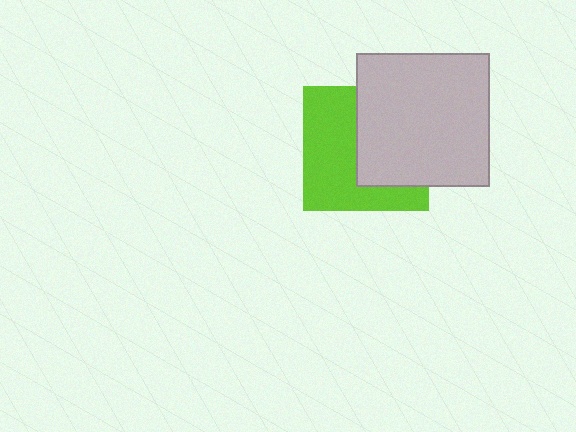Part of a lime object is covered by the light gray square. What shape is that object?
It is a square.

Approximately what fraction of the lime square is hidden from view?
Roughly 48% of the lime square is hidden behind the light gray square.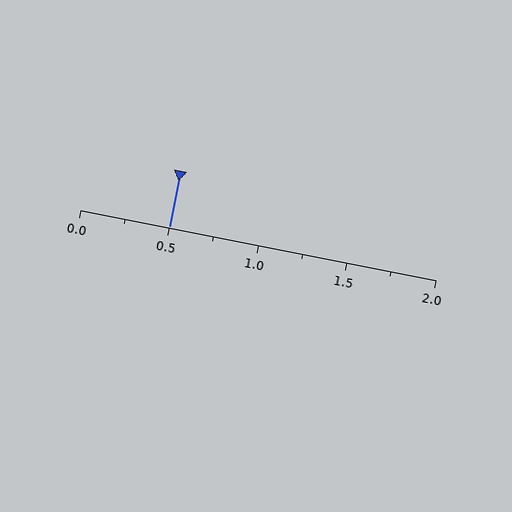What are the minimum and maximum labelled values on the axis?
The axis runs from 0.0 to 2.0.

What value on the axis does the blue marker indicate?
The marker indicates approximately 0.5.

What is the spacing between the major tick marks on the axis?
The major ticks are spaced 0.5 apart.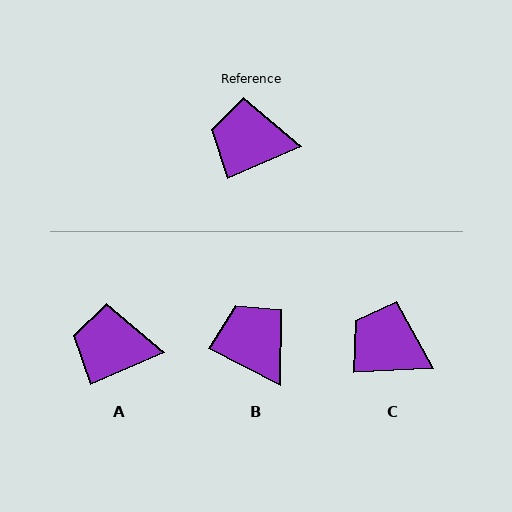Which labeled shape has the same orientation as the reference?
A.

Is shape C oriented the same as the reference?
No, it is off by about 21 degrees.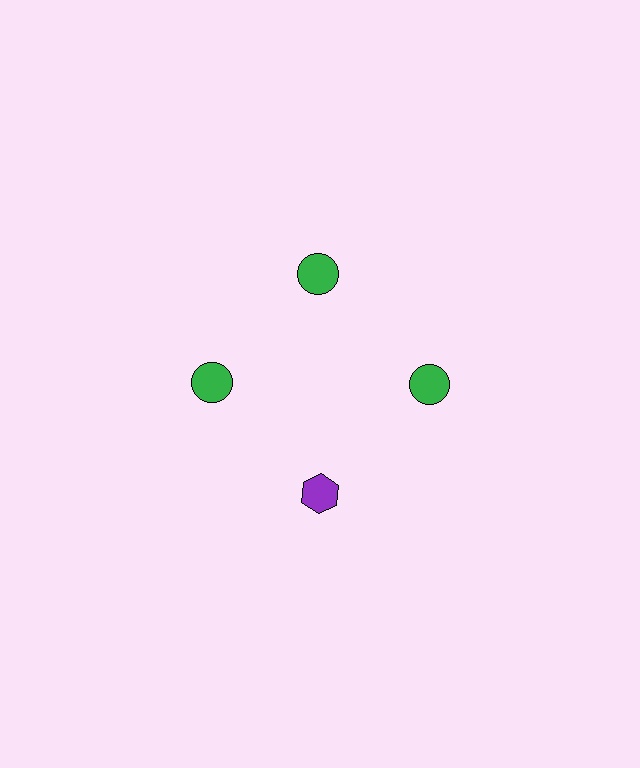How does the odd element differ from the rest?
It differs in both color (purple instead of green) and shape (hexagon instead of circle).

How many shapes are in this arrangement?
There are 4 shapes arranged in a ring pattern.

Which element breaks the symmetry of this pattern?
The purple hexagon at roughly the 6 o'clock position breaks the symmetry. All other shapes are green circles.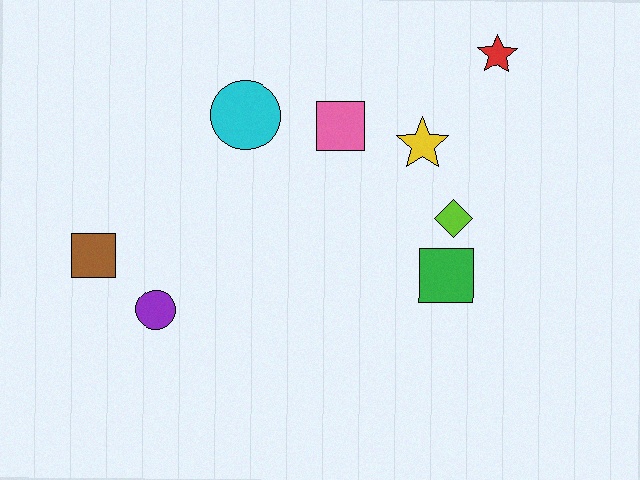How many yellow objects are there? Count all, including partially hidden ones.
There is 1 yellow object.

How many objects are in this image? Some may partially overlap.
There are 8 objects.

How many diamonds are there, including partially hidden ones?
There is 1 diamond.